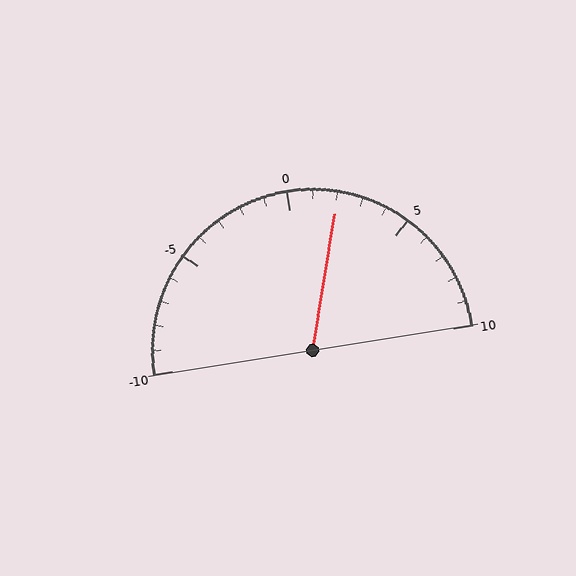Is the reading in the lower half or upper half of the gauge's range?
The reading is in the upper half of the range (-10 to 10).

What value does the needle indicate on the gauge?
The needle indicates approximately 2.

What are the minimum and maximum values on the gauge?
The gauge ranges from -10 to 10.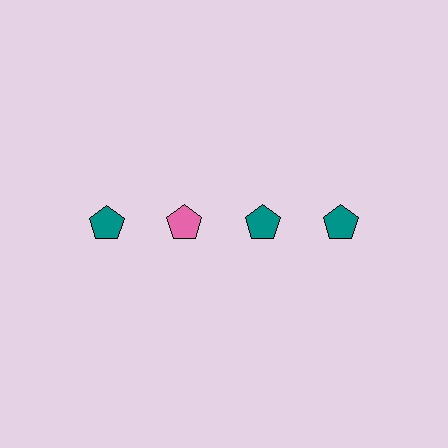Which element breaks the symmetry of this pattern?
The pink pentagon in the top row, second from left column breaks the symmetry. All other shapes are teal pentagons.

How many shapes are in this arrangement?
There are 4 shapes arranged in a grid pattern.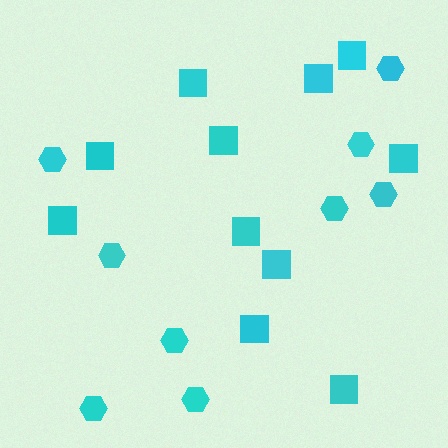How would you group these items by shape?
There are 2 groups: one group of hexagons (9) and one group of squares (11).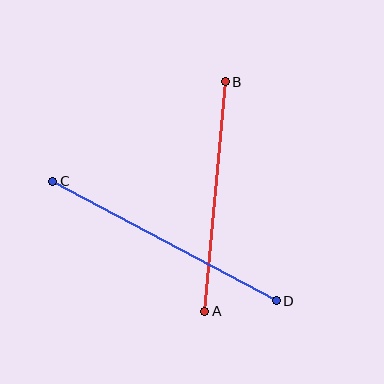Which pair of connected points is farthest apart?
Points C and D are farthest apart.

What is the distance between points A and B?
The distance is approximately 230 pixels.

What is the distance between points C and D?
The distance is approximately 253 pixels.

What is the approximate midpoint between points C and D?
The midpoint is at approximately (164, 241) pixels.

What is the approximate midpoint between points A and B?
The midpoint is at approximately (215, 196) pixels.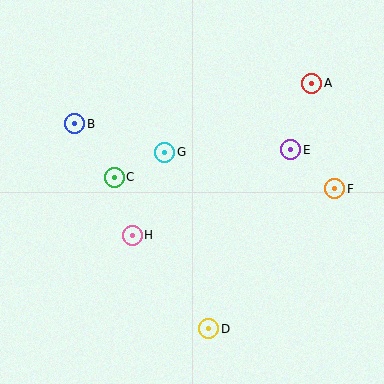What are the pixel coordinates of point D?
Point D is at (209, 329).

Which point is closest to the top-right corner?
Point A is closest to the top-right corner.